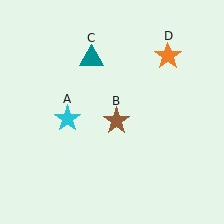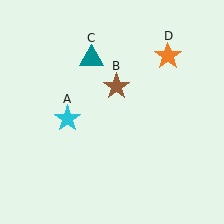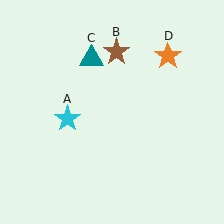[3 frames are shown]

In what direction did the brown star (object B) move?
The brown star (object B) moved up.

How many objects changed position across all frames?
1 object changed position: brown star (object B).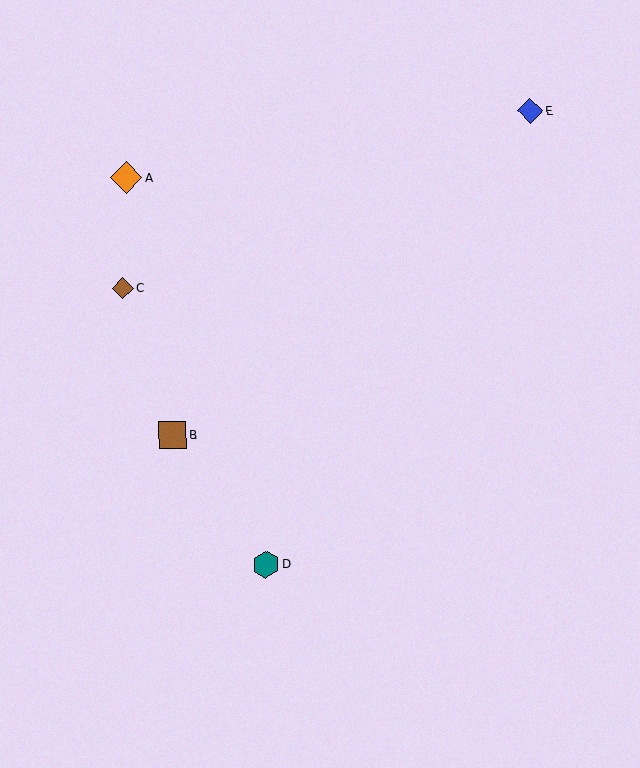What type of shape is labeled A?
Shape A is an orange diamond.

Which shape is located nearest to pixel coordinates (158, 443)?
The brown square (labeled B) at (173, 435) is nearest to that location.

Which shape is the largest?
The orange diamond (labeled A) is the largest.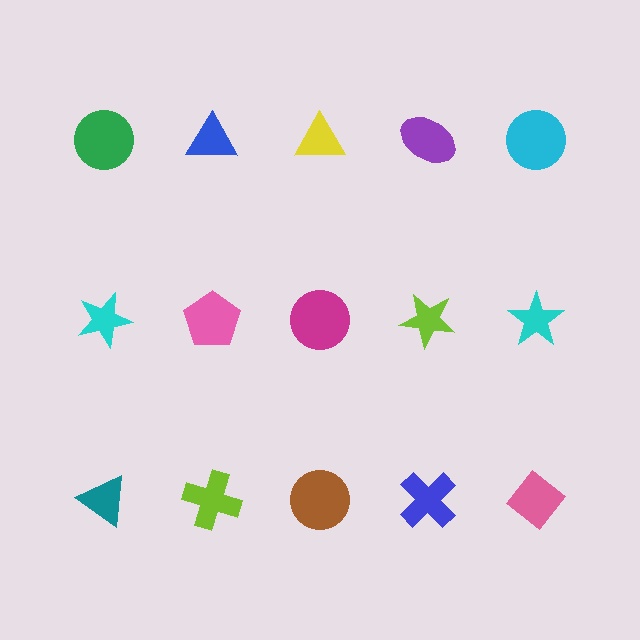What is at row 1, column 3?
A yellow triangle.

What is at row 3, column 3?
A brown circle.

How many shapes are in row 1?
5 shapes.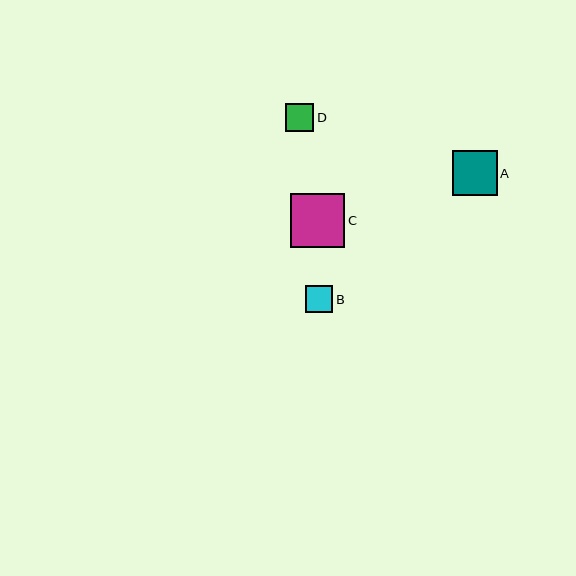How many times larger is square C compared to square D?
Square C is approximately 1.9 times the size of square D.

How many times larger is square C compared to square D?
Square C is approximately 1.9 times the size of square D.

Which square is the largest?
Square C is the largest with a size of approximately 54 pixels.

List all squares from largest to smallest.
From largest to smallest: C, A, D, B.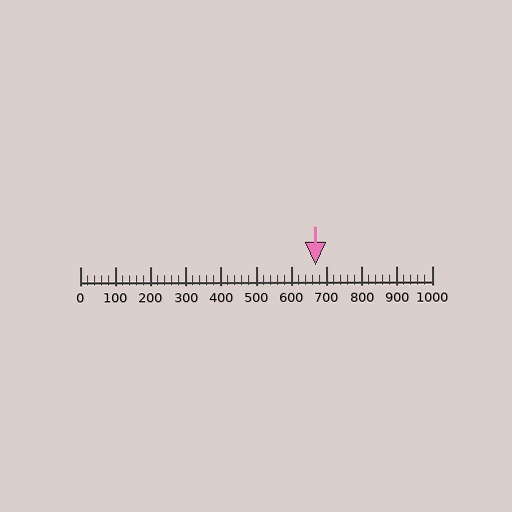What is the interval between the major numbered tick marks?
The major tick marks are spaced 100 units apart.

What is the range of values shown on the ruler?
The ruler shows values from 0 to 1000.